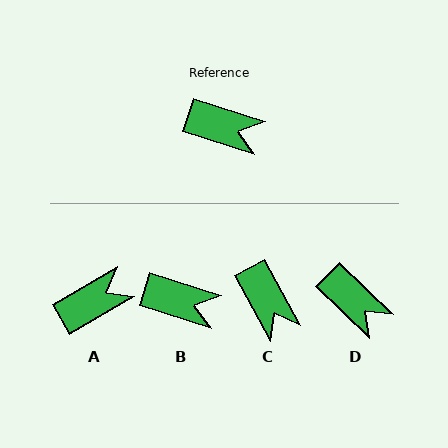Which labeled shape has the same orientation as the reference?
B.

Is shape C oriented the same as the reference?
No, it is off by about 44 degrees.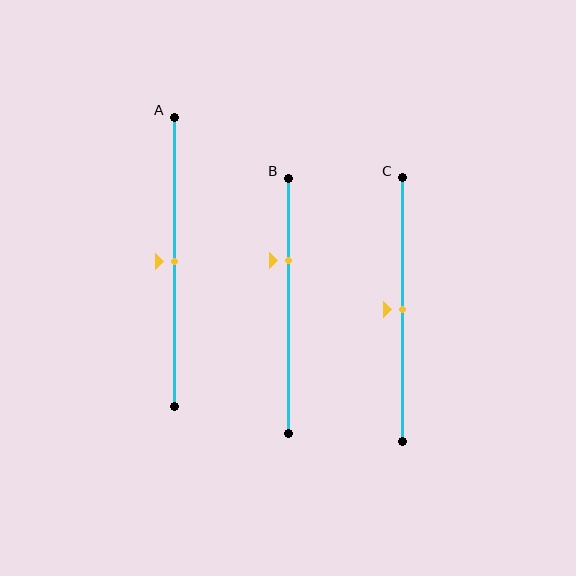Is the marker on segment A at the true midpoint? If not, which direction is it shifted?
Yes, the marker on segment A is at the true midpoint.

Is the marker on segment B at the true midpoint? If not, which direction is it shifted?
No, the marker on segment B is shifted upward by about 18% of the segment length.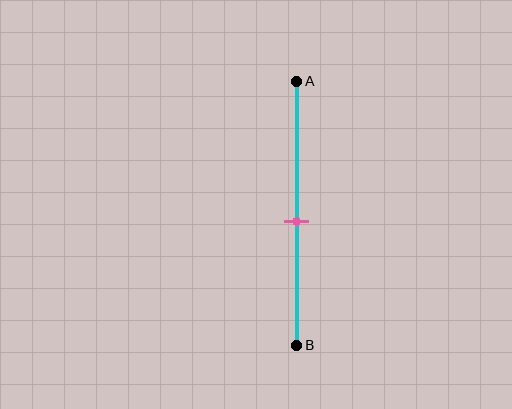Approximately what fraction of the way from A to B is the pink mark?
The pink mark is approximately 55% of the way from A to B.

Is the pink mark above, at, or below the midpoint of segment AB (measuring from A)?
The pink mark is below the midpoint of segment AB.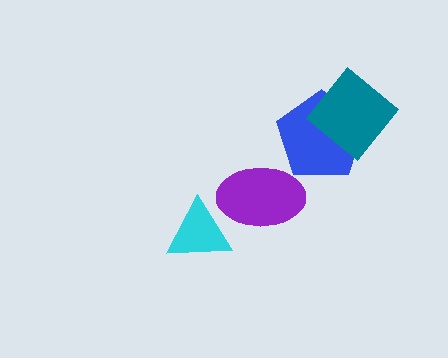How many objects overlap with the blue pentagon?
1 object overlaps with the blue pentagon.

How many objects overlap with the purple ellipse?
1 object overlaps with the purple ellipse.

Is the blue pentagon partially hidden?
Yes, it is partially covered by another shape.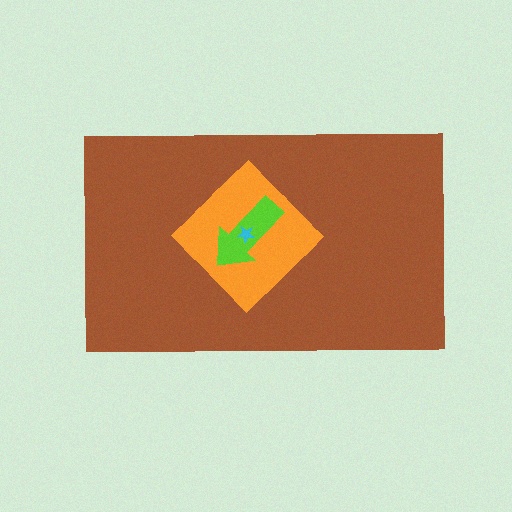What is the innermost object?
The cyan star.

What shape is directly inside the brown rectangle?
The orange diamond.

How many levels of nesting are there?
4.